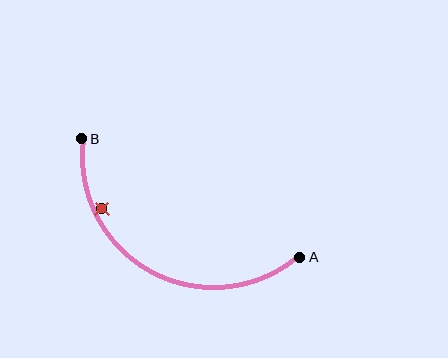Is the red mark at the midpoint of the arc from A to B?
No — the red mark does not lie on the arc at all. It sits slightly inside the curve.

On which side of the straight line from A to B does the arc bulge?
The arc bulges below the straight line connecting A and B.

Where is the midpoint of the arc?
The arc midpoint is the point on the curve farthest from the straight line joining A and B. It sits below that line.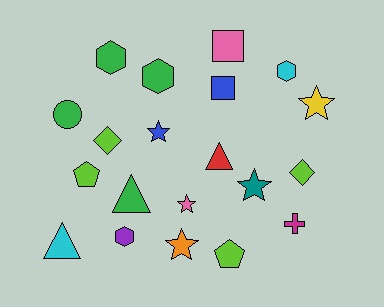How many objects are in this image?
There are 20 objects.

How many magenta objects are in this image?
There is 1 magenta object.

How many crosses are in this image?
There is 1 cross.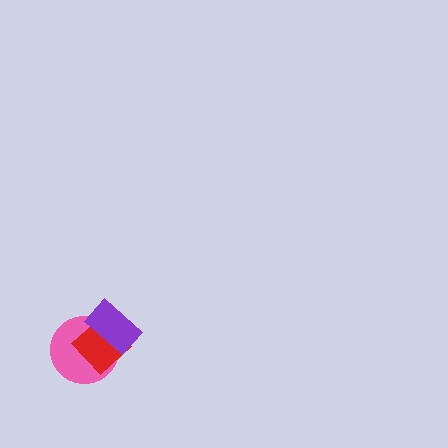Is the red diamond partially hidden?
Yes, it is partially covered by another shape.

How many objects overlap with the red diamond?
2 objects overlap with the red diamond.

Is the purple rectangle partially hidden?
No, no other shape covers it.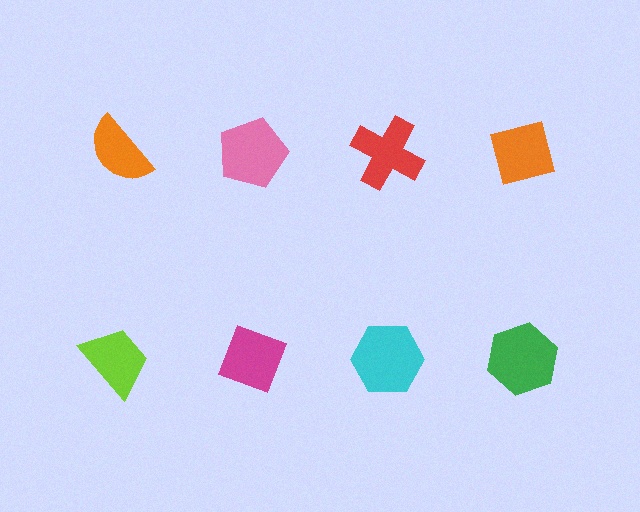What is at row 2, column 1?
A lime trapezoid.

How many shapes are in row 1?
4 shapes.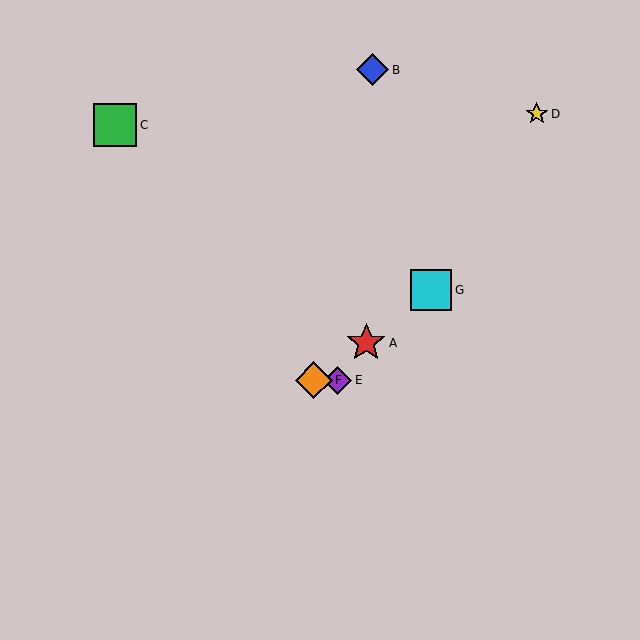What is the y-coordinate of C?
Object C is at y≈125.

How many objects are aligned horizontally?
2 objects (E, F) are aligned horizontally.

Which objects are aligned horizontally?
Objects E, F are aligned horizontally.